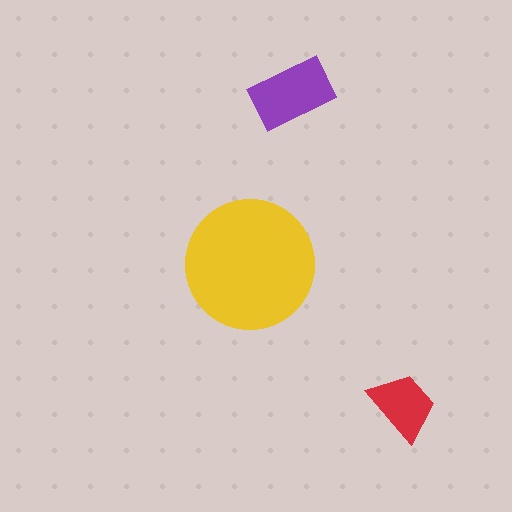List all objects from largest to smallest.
The yellow circle, the purple rectangle, the red trapezoid.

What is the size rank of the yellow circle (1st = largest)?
1st.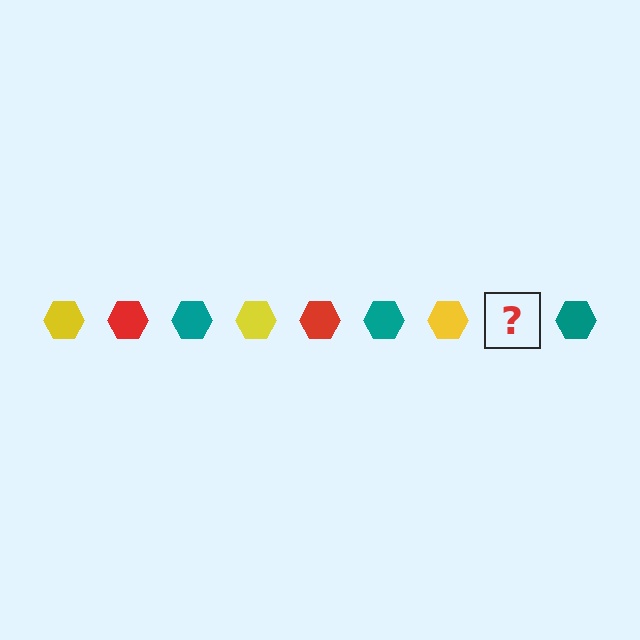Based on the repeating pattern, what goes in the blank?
The blank should be a red hexagon.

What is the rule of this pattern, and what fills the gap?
The rule is that the pattern cycles through yellow, red, teal hexagons. The gap should be filled with a red hexagon.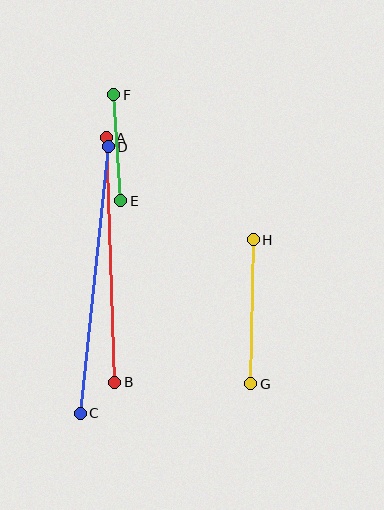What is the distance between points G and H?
The distance is approximately 144 pixels.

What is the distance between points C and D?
The distance is approximately 268 pixels.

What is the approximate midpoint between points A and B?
The midpoint is at approximately (111, 260) pixels.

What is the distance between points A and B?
The distance is approximately 245 pixels.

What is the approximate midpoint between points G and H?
The midpoint is at approximately (252, 312) pixels.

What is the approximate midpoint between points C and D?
The midpoint is at approximately (94, 280) pixels.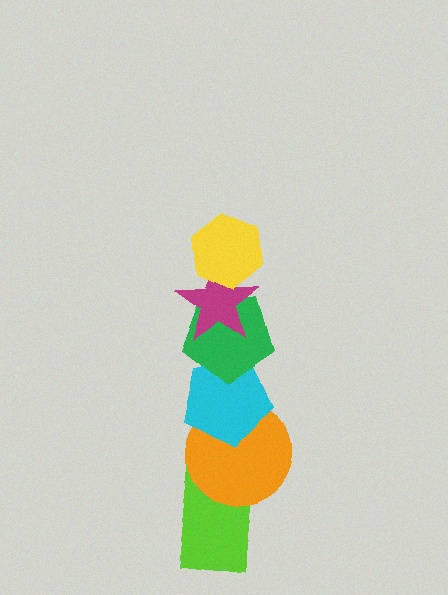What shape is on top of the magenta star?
The yellow hexagon is on top of the magenta star.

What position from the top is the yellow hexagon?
The yellow hexagon is 1st from the top.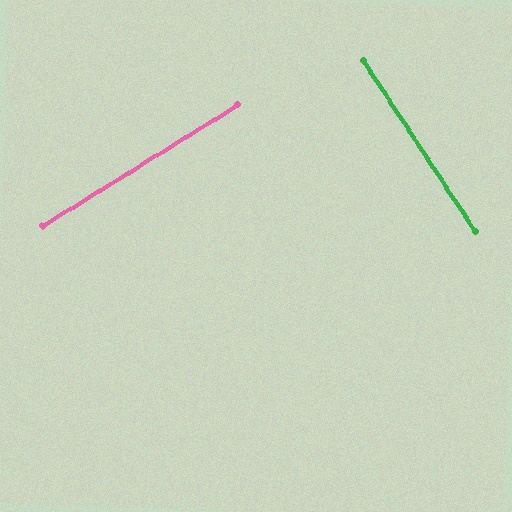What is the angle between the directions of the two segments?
Approximately 89 degrees.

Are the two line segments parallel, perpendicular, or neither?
Perpendicular — they meet at approximately 89°.